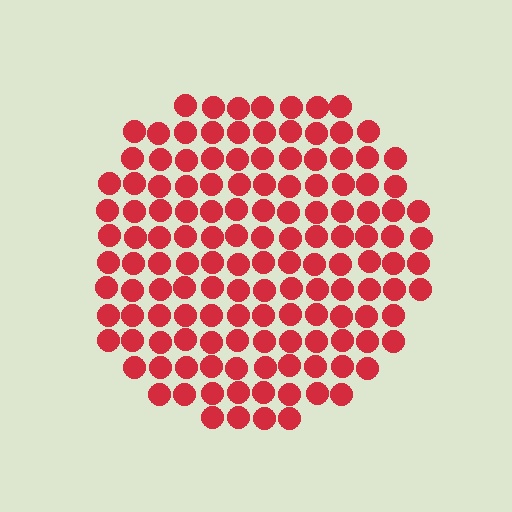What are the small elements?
The small elements are circles.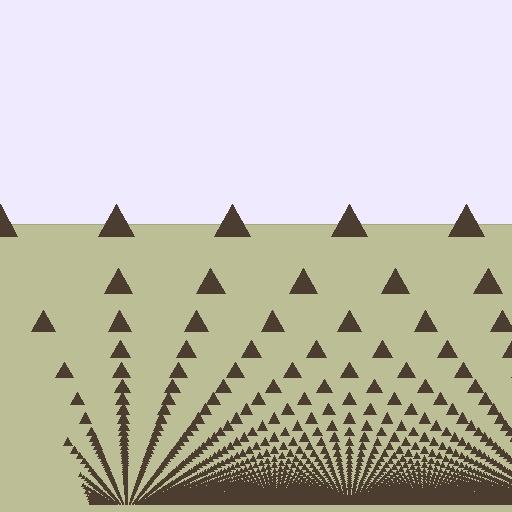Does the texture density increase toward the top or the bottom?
Density increases toward the bottom.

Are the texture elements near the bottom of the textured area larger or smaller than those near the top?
Smaller. The gradient is inverted — elements near the bottom are smaller and denser.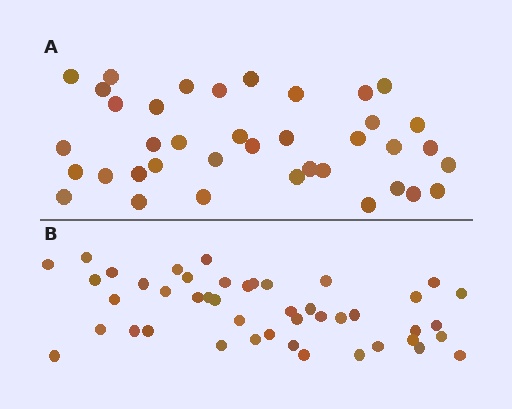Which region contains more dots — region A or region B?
Region B (the bottom region) has more dots.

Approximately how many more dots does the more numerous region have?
Region B has roughly 8 or so more dots than region A.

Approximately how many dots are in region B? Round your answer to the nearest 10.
About 40 dots. (The exact count is 45, which rounds to 40.)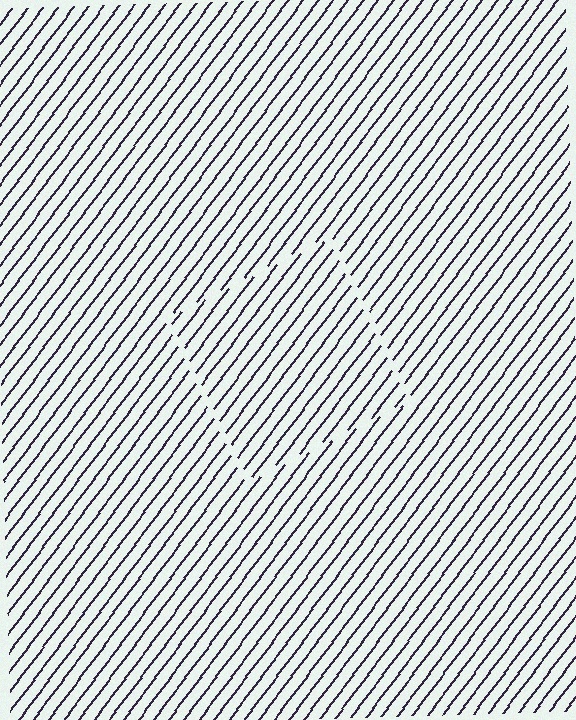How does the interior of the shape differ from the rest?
The interior of the shape contains the same grating, shifted by half a period — the contour is defined by the phase discontinuity where line-ends from the inner and outer gratings abut.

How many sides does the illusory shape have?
4 sides — the line-ends trace a square.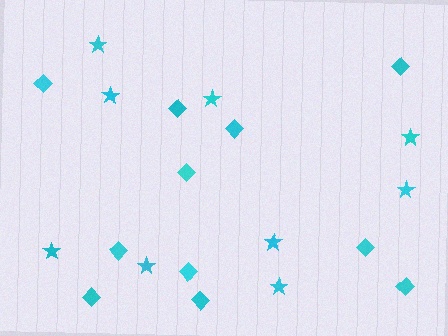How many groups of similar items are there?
There are 2 groups: one group of stars (9) and one group of diamonds (11).